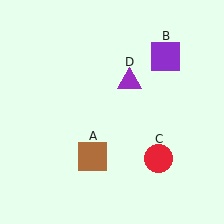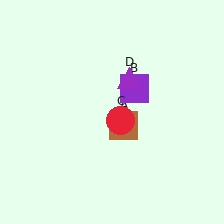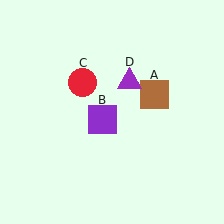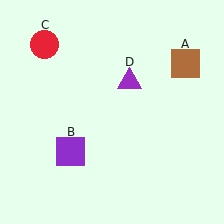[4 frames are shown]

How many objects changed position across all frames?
3 objects changed position: brown square (object A), purple square (object B), red circle (object C).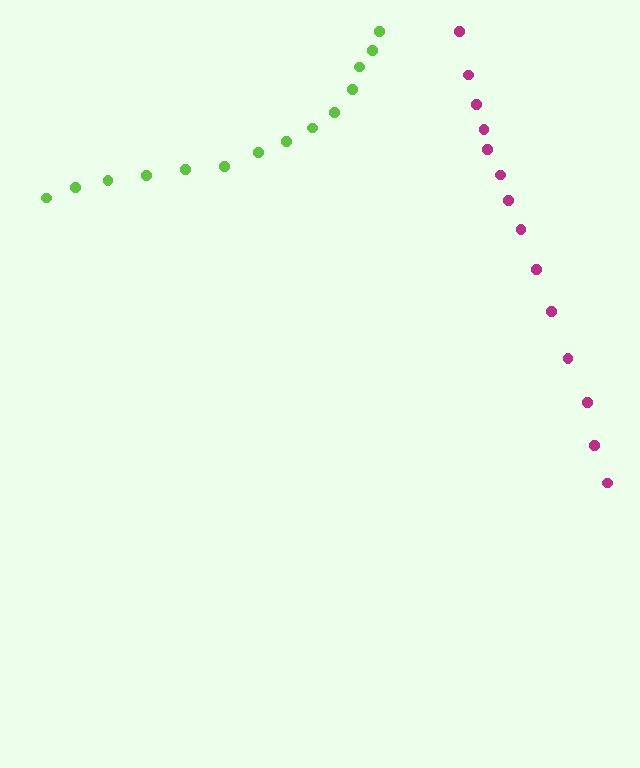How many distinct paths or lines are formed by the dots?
There are 2 distinct paths.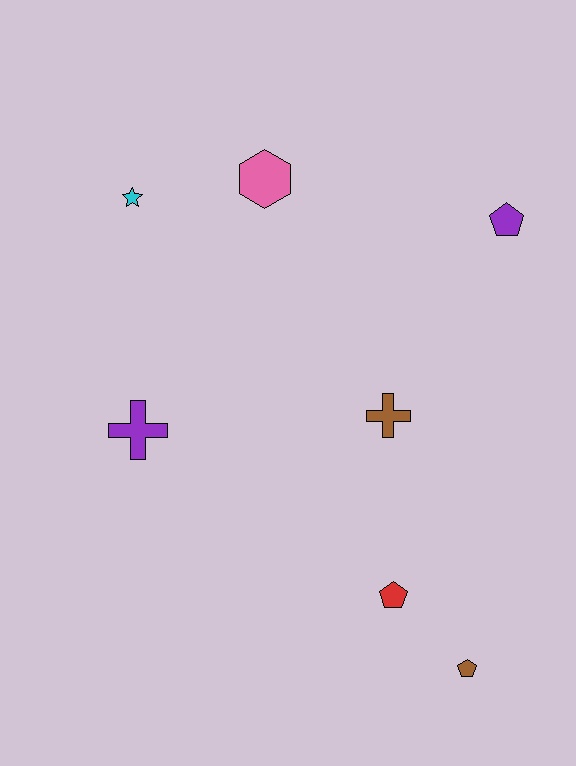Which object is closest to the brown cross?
The red pentagon is closest to the brown cross.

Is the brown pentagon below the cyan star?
Yes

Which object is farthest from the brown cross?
The cyan star is farthest from the brown cross.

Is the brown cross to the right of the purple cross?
Yes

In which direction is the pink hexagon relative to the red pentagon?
The pink hexagon is above the red pentagon.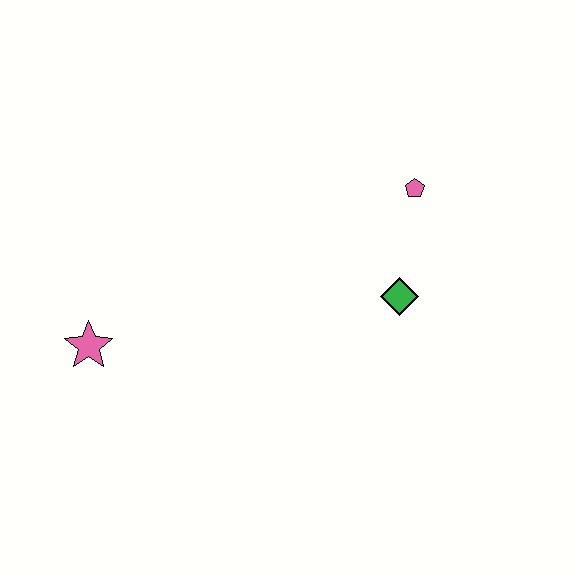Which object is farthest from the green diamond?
The pink star is farthest from the green diamond.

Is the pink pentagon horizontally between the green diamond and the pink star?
No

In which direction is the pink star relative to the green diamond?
The pink star is to the left of the green diamond.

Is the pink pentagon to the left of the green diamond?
No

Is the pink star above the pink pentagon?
No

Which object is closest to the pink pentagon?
The green diamond is closest to the pink pentagon.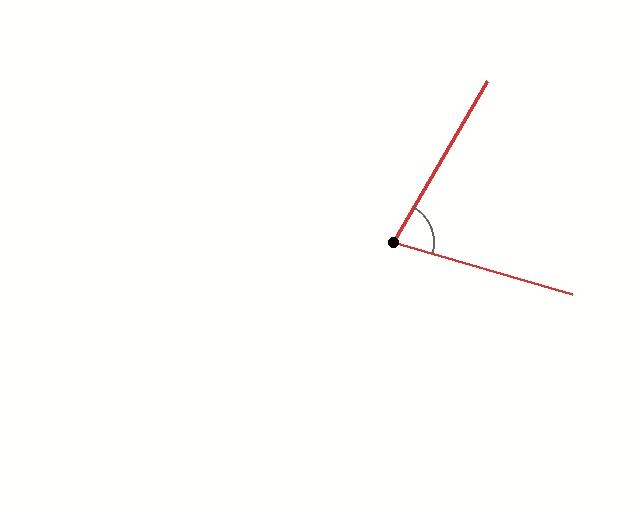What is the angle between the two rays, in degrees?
Approximately 76 degrees.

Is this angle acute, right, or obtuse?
It is acute.